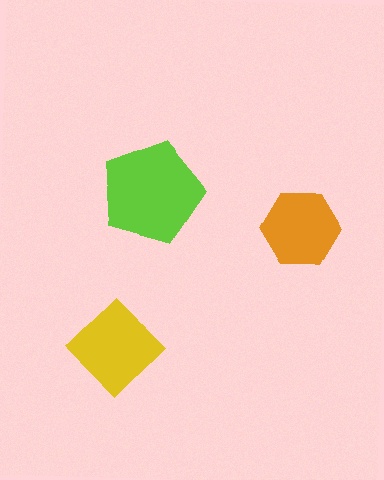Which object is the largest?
The lime pentagon.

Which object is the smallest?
The orange hexagon.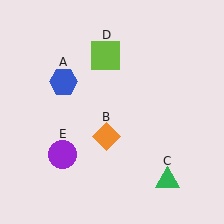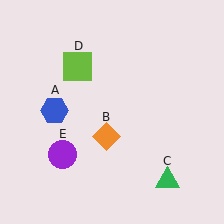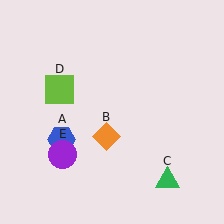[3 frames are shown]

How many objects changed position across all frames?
2 objects changed position: blue hexagon (object A), lime square (object D).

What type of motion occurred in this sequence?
The blue hexagon (object A), lime square (object D) rotated counterclockwise around the center of the scene.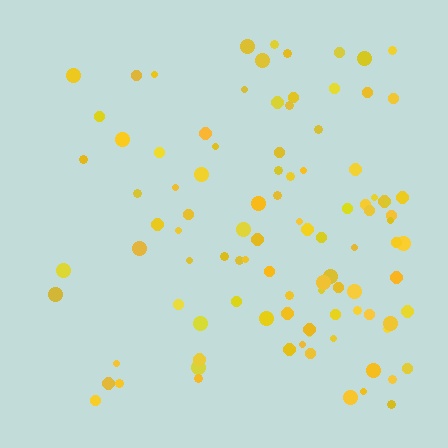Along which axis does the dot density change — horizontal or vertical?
Horizontal.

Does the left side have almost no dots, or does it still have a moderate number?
Still a moderate number, just noticeably fewer than the right.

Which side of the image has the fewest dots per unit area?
The left.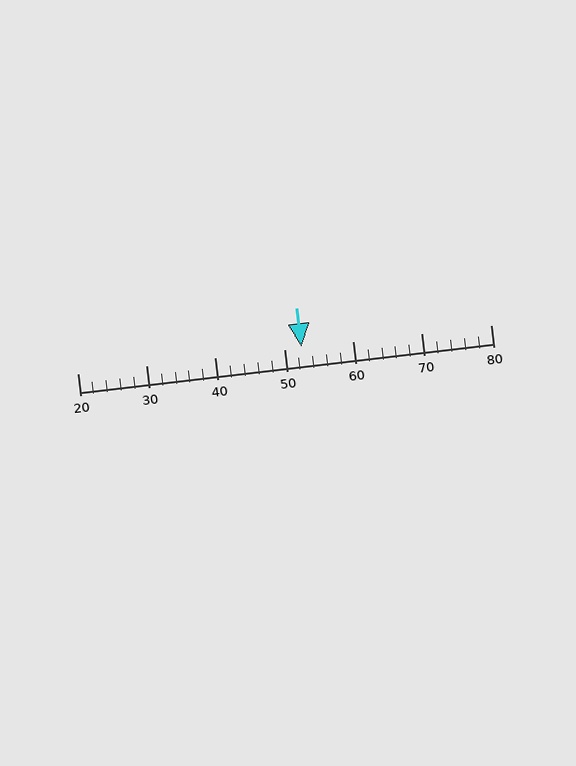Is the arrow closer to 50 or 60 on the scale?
The arrow is closer to 50.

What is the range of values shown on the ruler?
The ruler shows values from 20 to 80.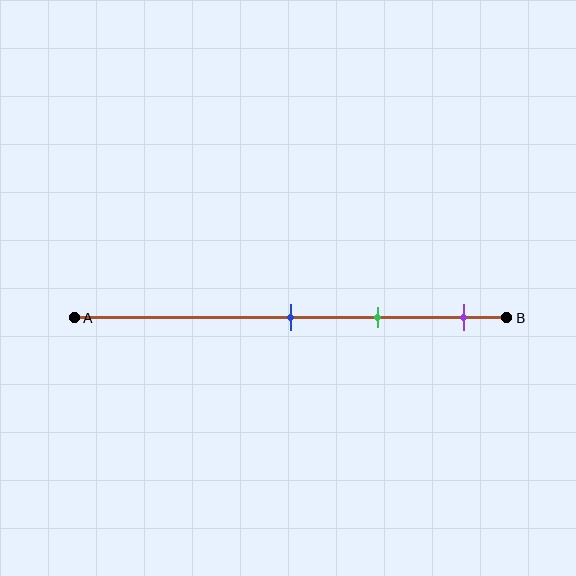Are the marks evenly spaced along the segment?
Yes, the marks are approximately evenly spaced.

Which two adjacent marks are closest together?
The blue and green marks are the closest adjacent pair.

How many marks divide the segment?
There are 3 marks dividing the segment.